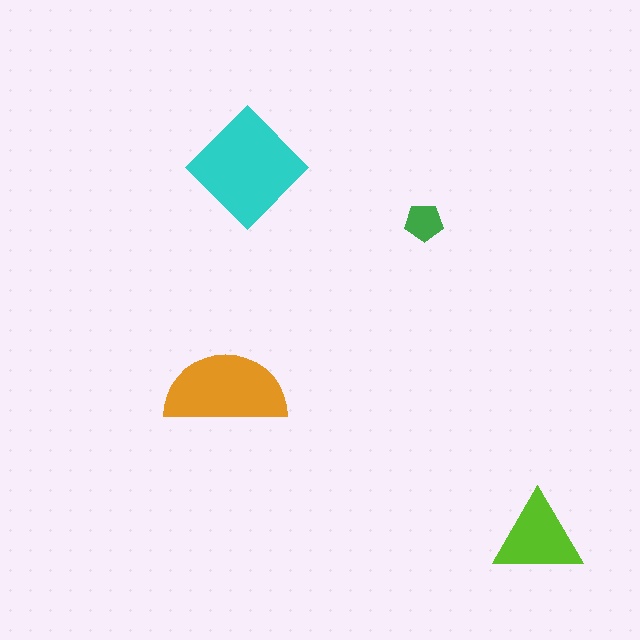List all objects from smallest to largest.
The green pentagon, the lime triangle, the orange semicircle, the cyan diamond.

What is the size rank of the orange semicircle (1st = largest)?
2nd.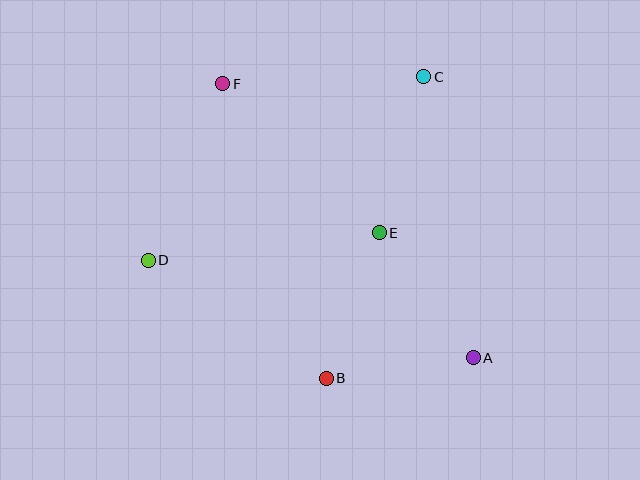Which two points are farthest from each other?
Points A and F are farthest from each other.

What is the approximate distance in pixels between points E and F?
The distance between E and F is approximately 216 pixels.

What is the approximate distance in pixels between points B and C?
The distance between B and C is approximately 317 pixels.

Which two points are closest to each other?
Points A and B are closest to each other.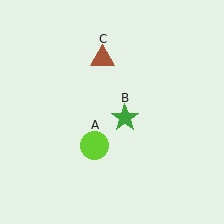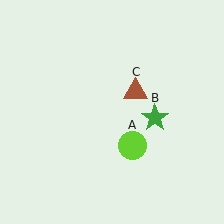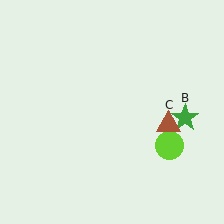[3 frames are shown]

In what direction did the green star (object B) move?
The green star (object B) moved right.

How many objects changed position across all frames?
3 objects changed position: lime circle (object A), green star (object B), brown triangle (object C).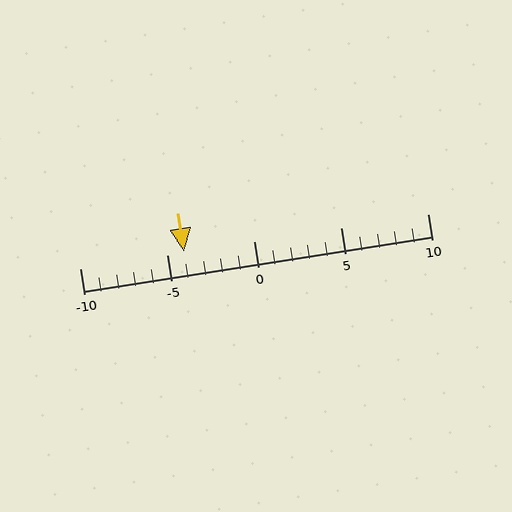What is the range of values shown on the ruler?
The ruler shows values from -10 to 10.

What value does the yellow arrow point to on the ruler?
The yellow arrow points to approximately -4.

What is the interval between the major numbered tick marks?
The major tick marks are spaced 5 units apart.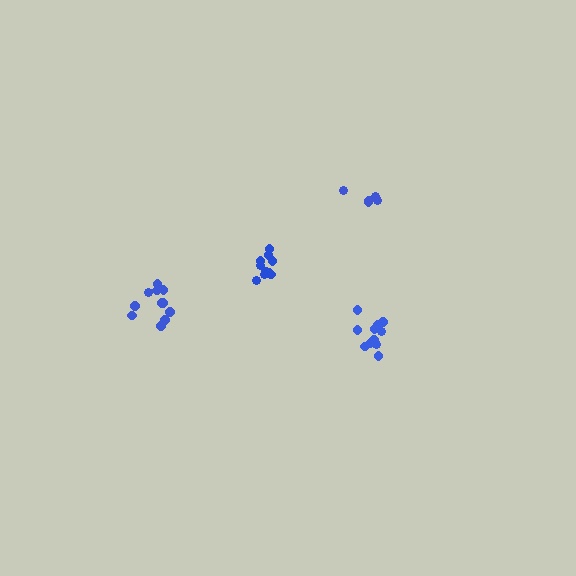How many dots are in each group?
Group 1: 5 dots, Group 2: 11 dots, Group 3: 11 dots, Group 4: 10 dots (37 total).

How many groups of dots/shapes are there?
There are 4 groups.